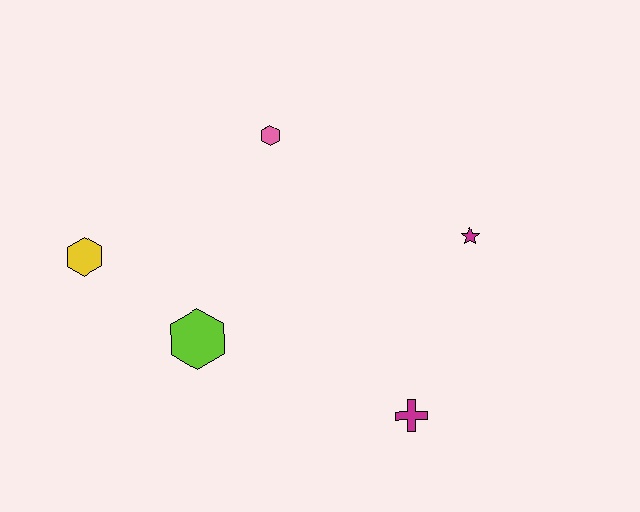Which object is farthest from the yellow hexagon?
The magenta star is farthest from the yellow hexagon.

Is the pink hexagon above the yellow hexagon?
Yes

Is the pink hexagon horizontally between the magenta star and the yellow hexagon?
Yes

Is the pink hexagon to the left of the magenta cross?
Yes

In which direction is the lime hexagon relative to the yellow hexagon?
The lime hexagon is to the right of the yellow hexagon.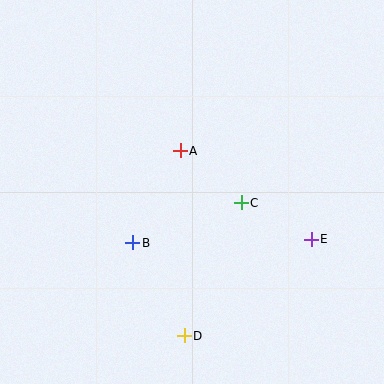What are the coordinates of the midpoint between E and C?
The midpoint between E and C is at (276, 221).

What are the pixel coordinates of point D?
Point D is at (184, 336).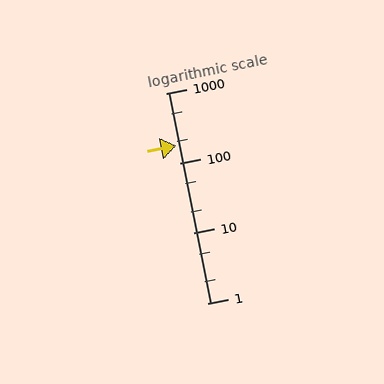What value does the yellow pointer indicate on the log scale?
The pointer indicates approximately 180.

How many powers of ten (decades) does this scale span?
The scale spans 3 decades, from 1 to 1000.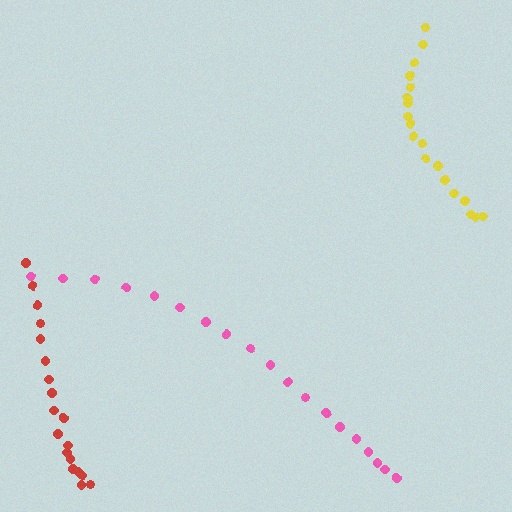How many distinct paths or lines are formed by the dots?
There are 3 distinct paths.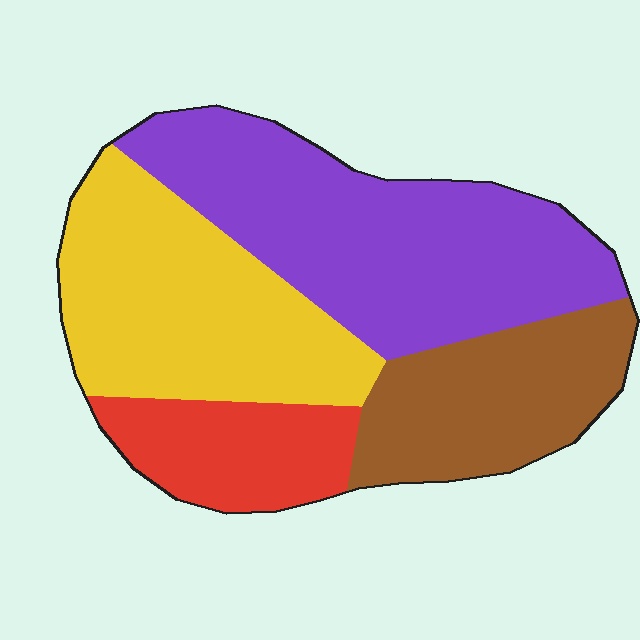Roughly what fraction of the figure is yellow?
Yellow covers around 30% of the figure.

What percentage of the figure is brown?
Brown takes up about one fifth (1/5) of the figure.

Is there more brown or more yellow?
Yellow.